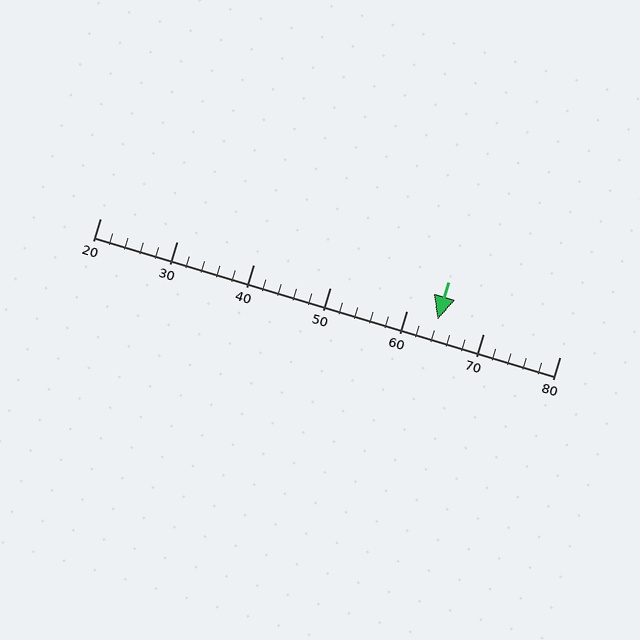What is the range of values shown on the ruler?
The ruler shows values from 20 to 80.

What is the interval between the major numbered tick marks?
The major tick marks are spaced 10 units apart.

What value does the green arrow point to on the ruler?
The green arrow points to approximately 64.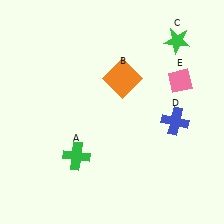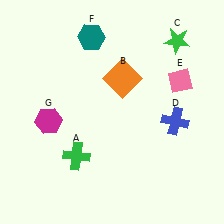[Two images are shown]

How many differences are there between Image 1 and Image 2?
There are 2 differences between the two images.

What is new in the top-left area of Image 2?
A teal hexagon (F) was added in the top-left area of Image 2.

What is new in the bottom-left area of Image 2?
A magenta hexagon (G) was added in the bottom-left area of Image 2.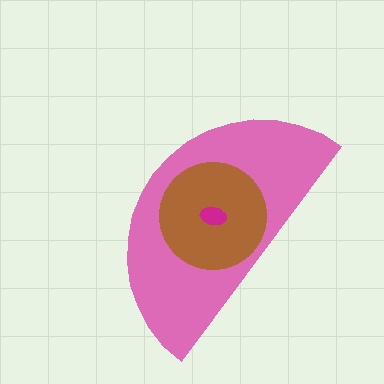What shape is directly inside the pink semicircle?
The brown circle.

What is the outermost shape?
The pink semicircle.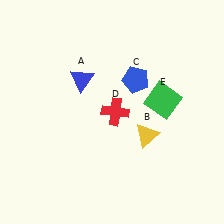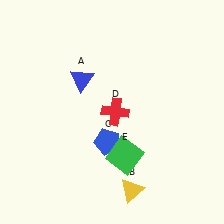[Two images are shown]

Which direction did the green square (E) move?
The green square (E) moved down.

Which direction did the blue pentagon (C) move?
The blue pentagon (C) moved down.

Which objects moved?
The objects that moved are: the yellow triangle (B), the blue pentagon (C), the green square (E).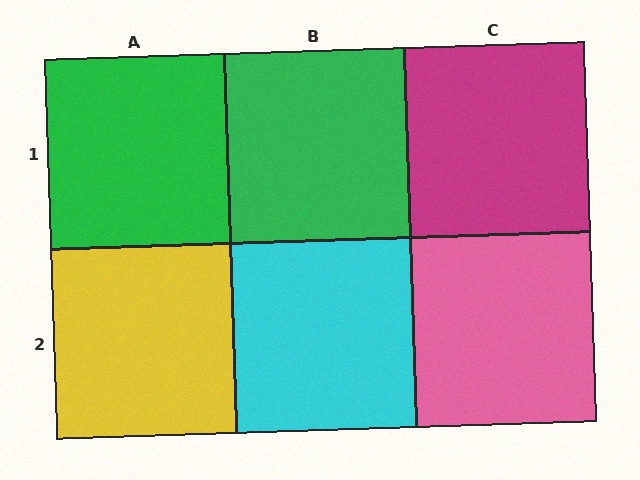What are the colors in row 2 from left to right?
Yellow, cyan, pink.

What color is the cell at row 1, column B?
Green.